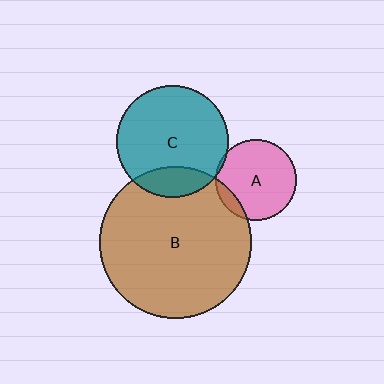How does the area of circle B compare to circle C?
Approximately 1.8 times.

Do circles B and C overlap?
Yes.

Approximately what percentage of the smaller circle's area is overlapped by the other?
Approximately 20%.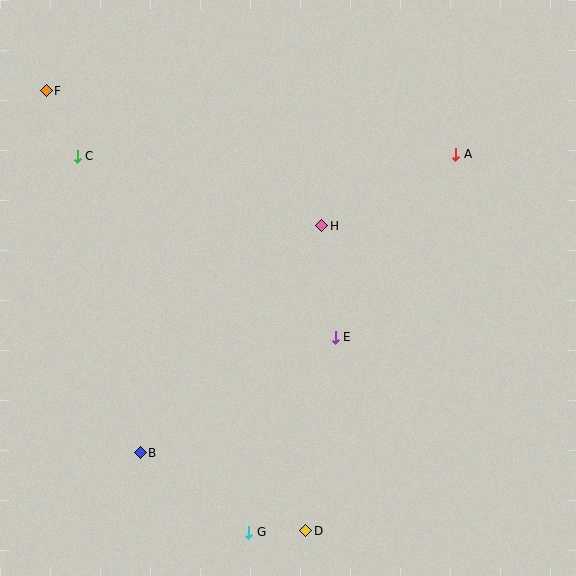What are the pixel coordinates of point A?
Point A is at (456, 154).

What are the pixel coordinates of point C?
Point C is at (77, 156).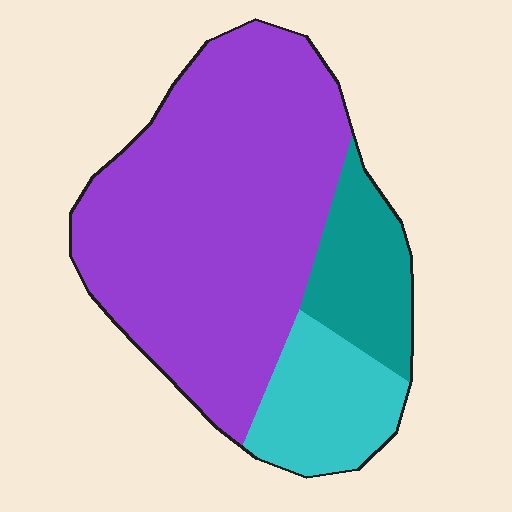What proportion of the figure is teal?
Teal takes up less than a sixth of the figure.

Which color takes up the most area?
Purple, at roughly 70%.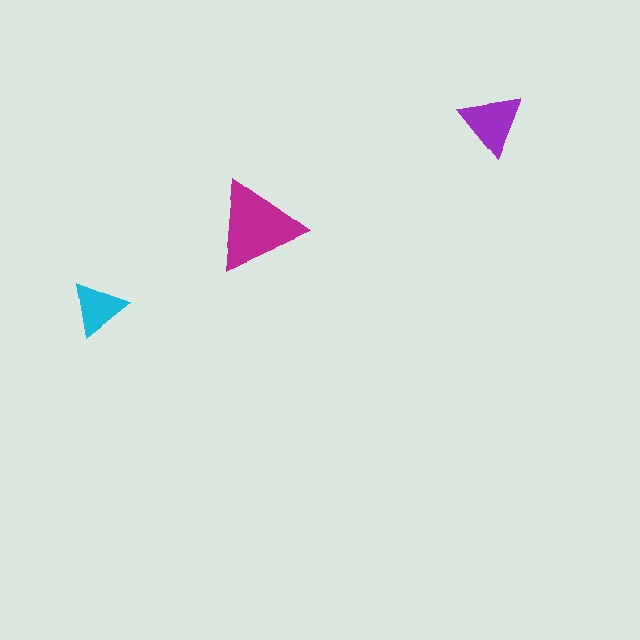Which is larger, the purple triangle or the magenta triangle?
The magenta one.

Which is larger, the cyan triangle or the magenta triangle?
The magenta one.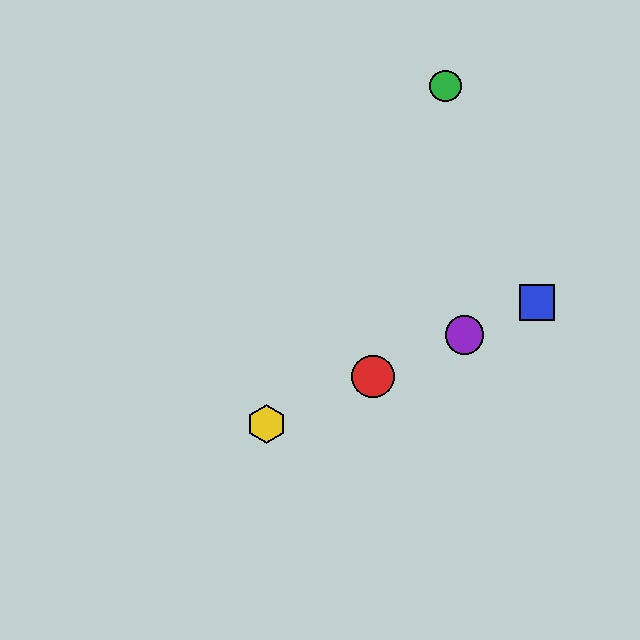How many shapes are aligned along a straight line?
4 shapes (the red circle, the blue square, the yellow hexagon, the purple circle) are aligned along a straight line.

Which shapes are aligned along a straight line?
The red circle, the blue square, the yellow hexagon, the purple circle are aligned along a straight line.